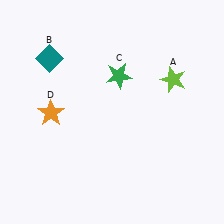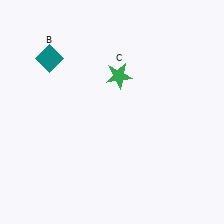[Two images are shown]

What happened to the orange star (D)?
The orange star (D) was removed in Image 2. It was in the bottom-left area of Image 1.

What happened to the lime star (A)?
The lime star (A) was removed in Image 2. It was in the top-right area of Image 1.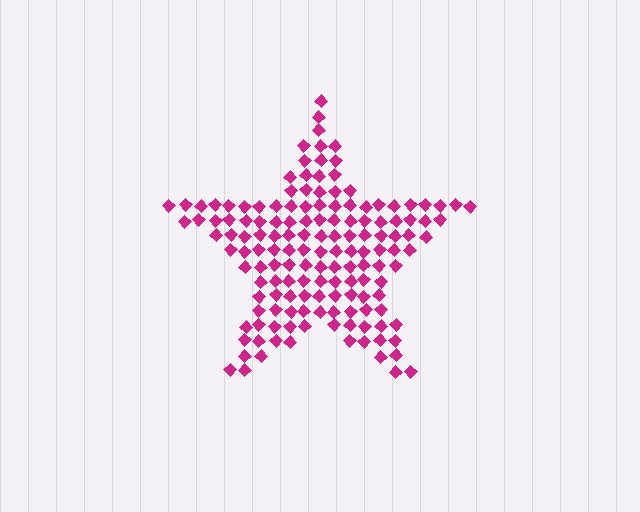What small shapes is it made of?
It is made of small diamonds.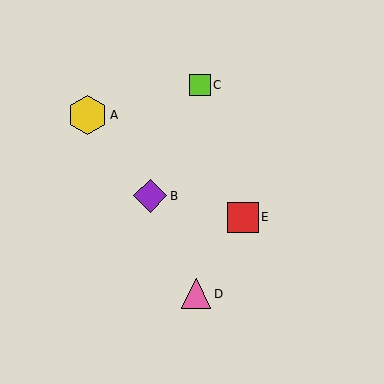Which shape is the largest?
The yellow hexagon (labeled A) is the largest.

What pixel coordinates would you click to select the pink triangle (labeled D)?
Click at (196, 294) to select the pink triangle D.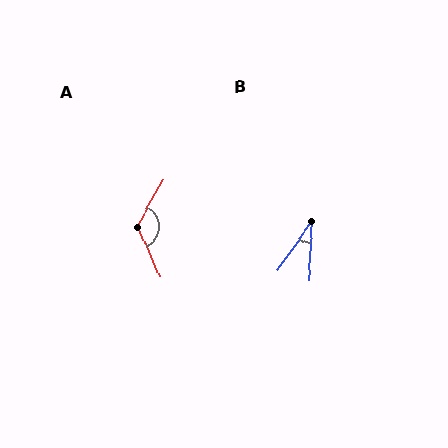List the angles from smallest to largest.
B (32°), A (128°).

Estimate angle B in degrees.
Approximately 32 degrees.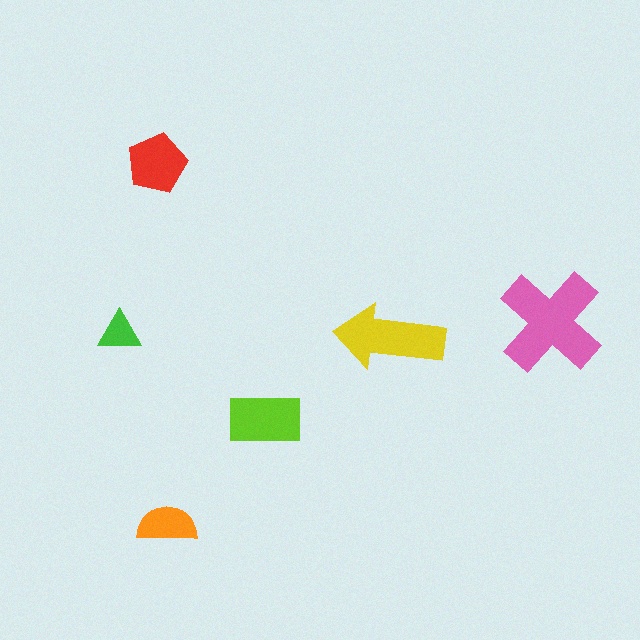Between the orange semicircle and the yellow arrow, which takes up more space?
The yellow arrow.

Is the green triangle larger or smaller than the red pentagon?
Smaller.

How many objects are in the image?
There are 6 objects in the image.